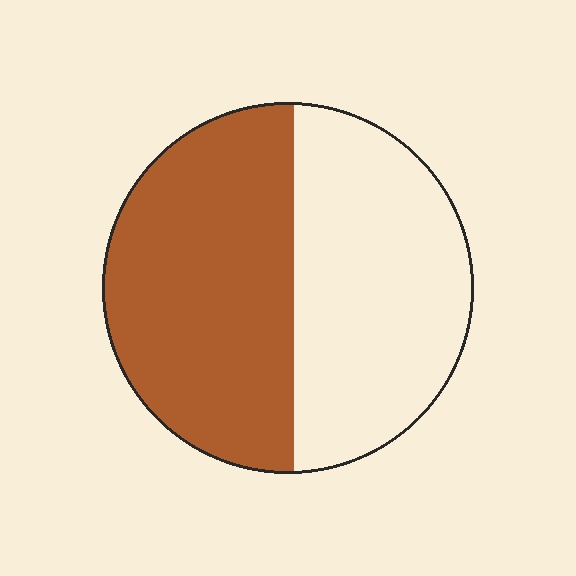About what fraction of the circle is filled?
About one half (1/2).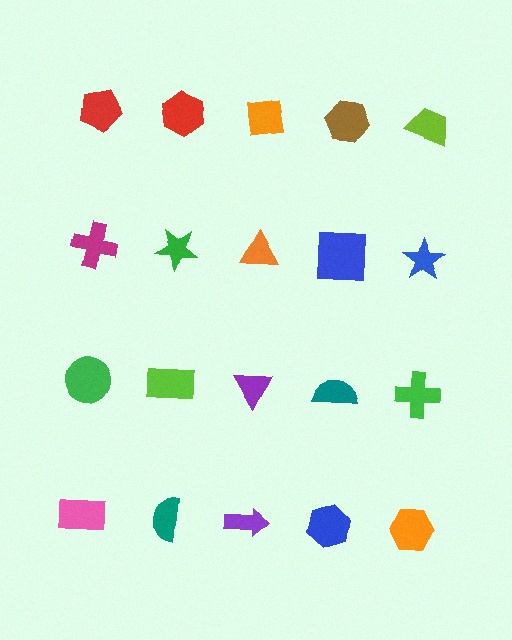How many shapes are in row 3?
5 shapes.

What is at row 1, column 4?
A brown hexagon.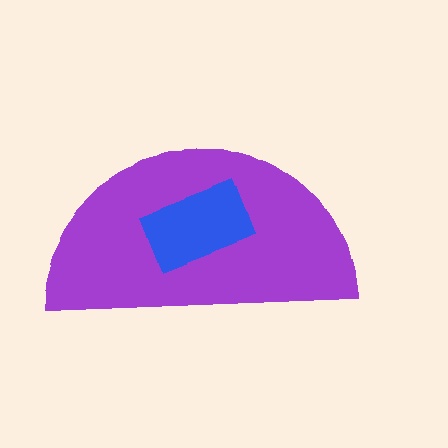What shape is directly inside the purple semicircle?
The blue rectangle.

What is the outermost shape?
The purple semicircle.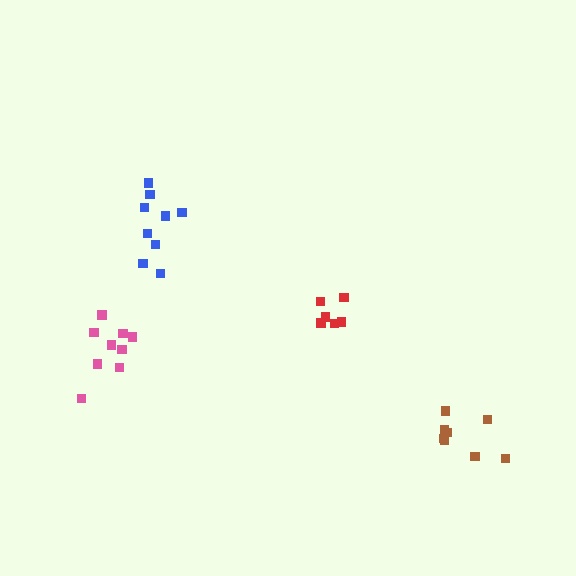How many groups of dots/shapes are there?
There are 4 groups.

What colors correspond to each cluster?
The clusters are colored: brown, pink, blue, red.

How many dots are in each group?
Group 1: 8 dots, Group 2: 9 dots, Group 3: 9 dots, Group 4: 6 dots (32 total).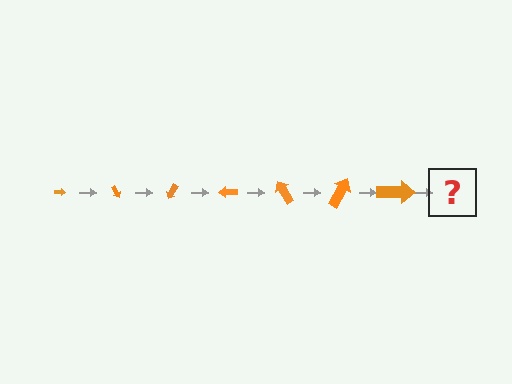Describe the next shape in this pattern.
It should be an arrow, larger than the previous one and rotated 420 degrees from the start.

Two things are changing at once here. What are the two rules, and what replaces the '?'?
The two rules are that the arrow grows larger each step and it rotates 60 degrees each step. The '?' should be an arrow, larger than the previous one and rotated 420 degrees from the start.